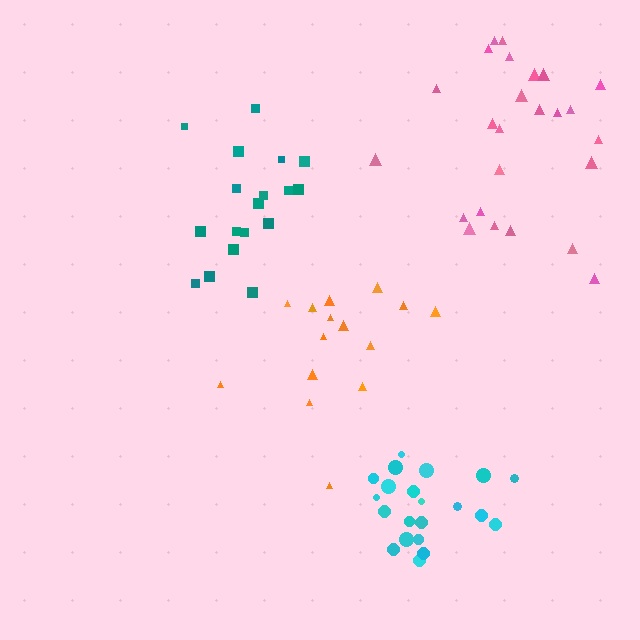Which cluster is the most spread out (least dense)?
Pink.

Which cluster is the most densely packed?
Cyan.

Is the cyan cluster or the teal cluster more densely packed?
Cyan.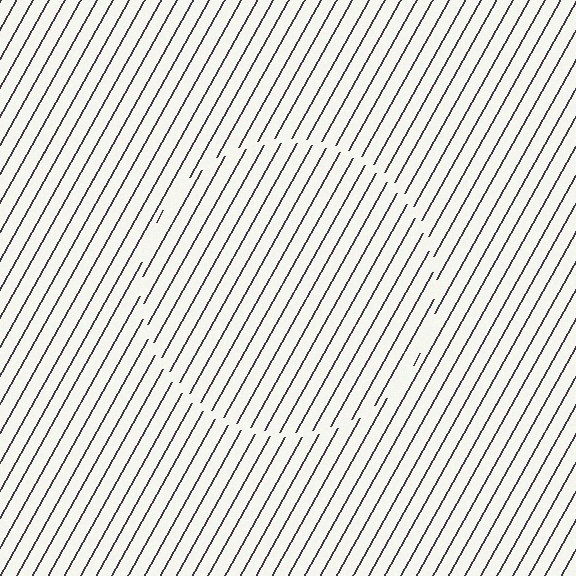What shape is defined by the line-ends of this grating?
An illusory circle. The interior of the shape contains the same grating, shifted by half a period — the contour is defined by the phase discontinuity where line-ends from the inner and outer gratings abut.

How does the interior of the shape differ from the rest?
The interior of the shape contains the same grating, shifted by half a period — the contour is defined by the phase discontinuity where line-ends from the inner and outer gratings abut.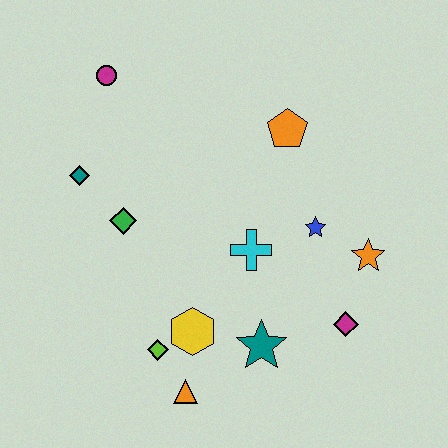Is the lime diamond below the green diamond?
Yes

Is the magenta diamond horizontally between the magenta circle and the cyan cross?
No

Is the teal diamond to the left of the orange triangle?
Yes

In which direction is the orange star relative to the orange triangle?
The orange star is to the right of the orange triangle.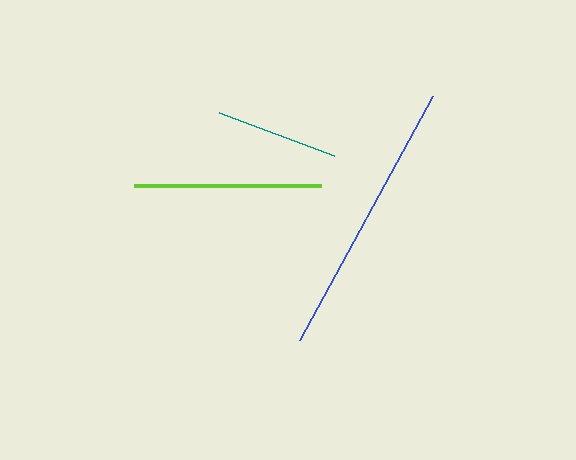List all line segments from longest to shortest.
From longest to shortest: blue, lime, teal.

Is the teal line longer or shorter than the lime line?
The lime line is longer than the teal line.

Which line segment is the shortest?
The teal line is the shortest at approximately 123 pixels.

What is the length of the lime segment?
The lime segment is approximately 187 pixels long.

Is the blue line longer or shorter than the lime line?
The blue line is longer than the lime line.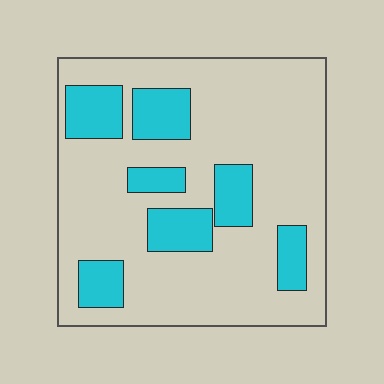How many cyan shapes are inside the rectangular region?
7.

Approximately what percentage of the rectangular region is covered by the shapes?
Approximately 25%.